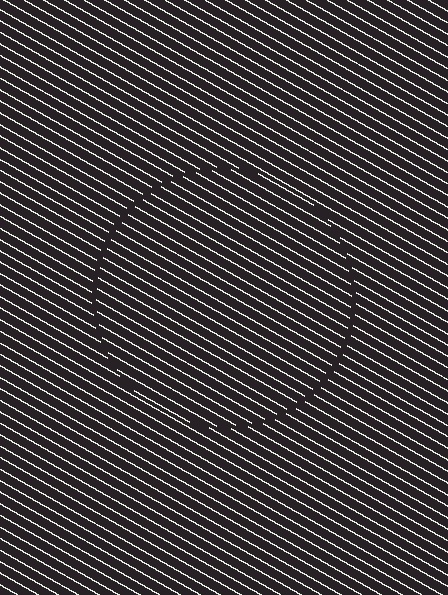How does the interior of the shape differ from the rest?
The interior of the shape contains the same grating, shifted by half a period — the contour is defined by the phase discontinuity where line-ends from the inner and outer gratings abut.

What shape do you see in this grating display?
An illusory circle. The interior of the shape contains the same grating, shifted by half a period — the contour is defined by the phase discontinuity where line-ends from the inner and outer gratings abut.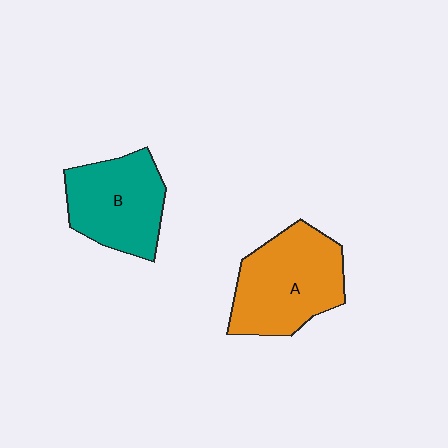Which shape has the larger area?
Shape A (orange).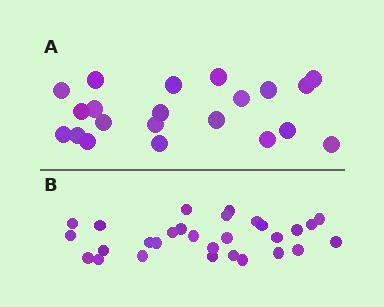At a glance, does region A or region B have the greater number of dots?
Region B (the bottom region) has more dots.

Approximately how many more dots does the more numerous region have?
Region B has roughly 8 or so more dots than region A.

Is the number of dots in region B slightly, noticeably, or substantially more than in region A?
Region B has noticeably more, but not dramatically so. The ratio is roughly 1.4 to 1.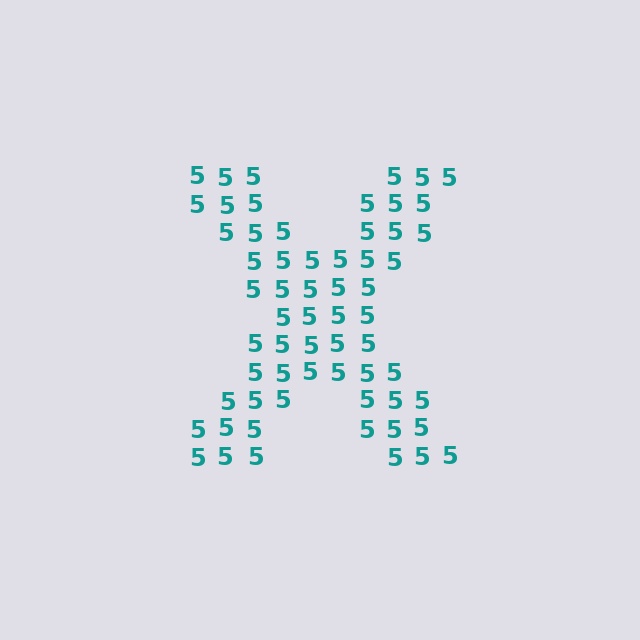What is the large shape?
The large shape is the letter X.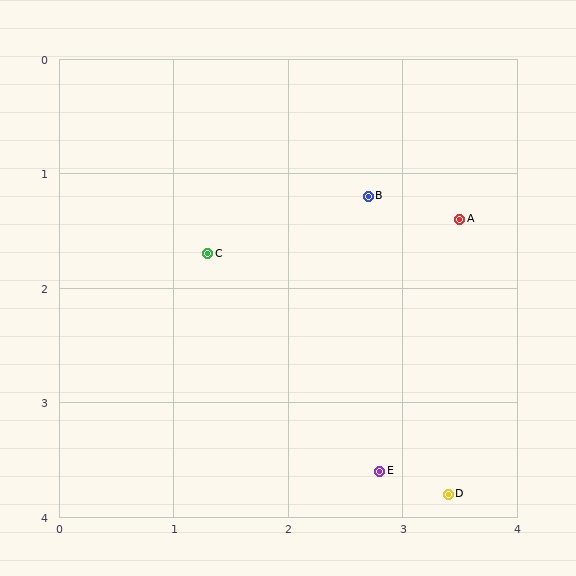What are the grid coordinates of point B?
Point B is at approximately (2.7, 1.2).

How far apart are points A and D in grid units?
Points A and D are about 2.4 grid units apart.